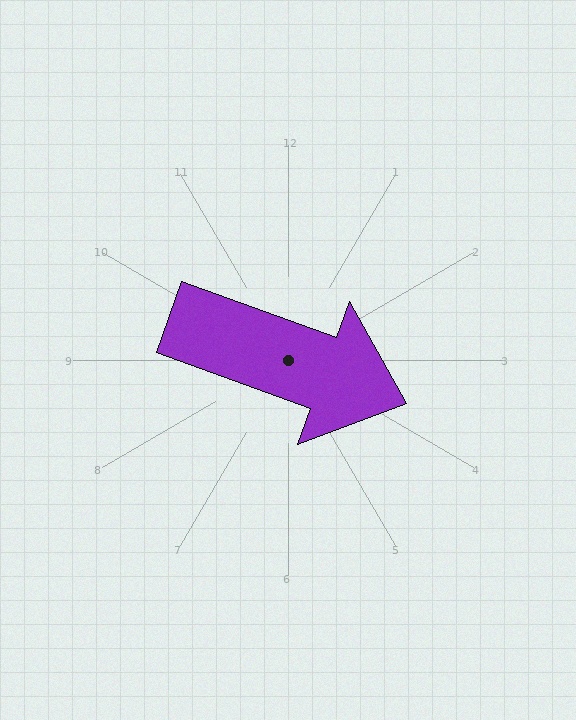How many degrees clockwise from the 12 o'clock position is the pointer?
Approximately 110 degrees.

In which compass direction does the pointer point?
East.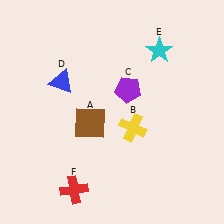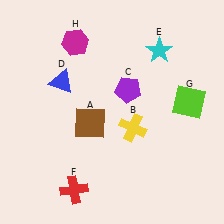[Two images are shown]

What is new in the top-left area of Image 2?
A magenta hexagon (H) was added in the top-left area of Image 2.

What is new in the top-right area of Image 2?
A lime square (G) was added in the top-right area of Image 2.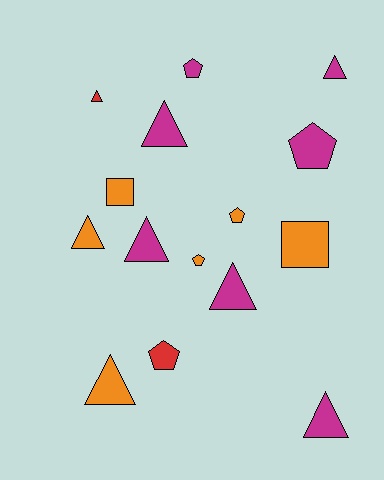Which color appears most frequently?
Magenta, with 7 objects.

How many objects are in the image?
There are 15 objects.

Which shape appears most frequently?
Triangle, with 8 objects.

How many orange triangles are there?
There are 2 orange triangles.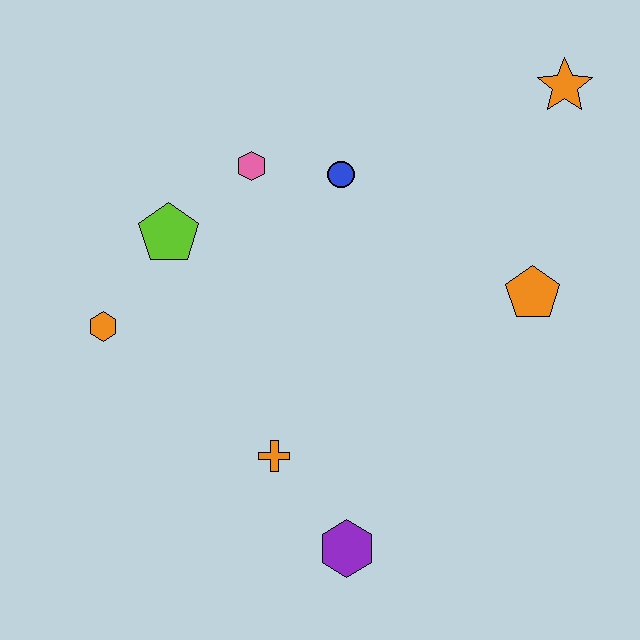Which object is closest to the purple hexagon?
The orange cross is closest to the purple hexagon.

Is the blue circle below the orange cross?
No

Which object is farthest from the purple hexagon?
The orange star is farthest from the purple hexagon.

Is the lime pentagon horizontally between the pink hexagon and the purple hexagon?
No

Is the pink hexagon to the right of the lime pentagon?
Yes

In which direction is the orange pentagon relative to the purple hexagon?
The orange pentagon is above the purple hexagon.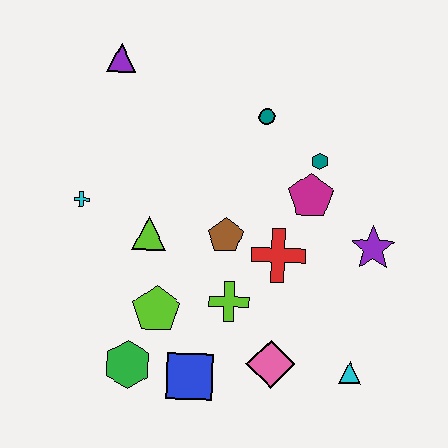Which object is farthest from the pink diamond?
The purple triangle is farthest from the pink diamond.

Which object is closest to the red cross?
The brown pentagon is closest to the red cross.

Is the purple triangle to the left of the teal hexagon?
Yes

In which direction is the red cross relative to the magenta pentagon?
The red cross is below the magenta pentagon.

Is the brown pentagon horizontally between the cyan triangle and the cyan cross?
Yes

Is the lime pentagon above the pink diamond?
Yes